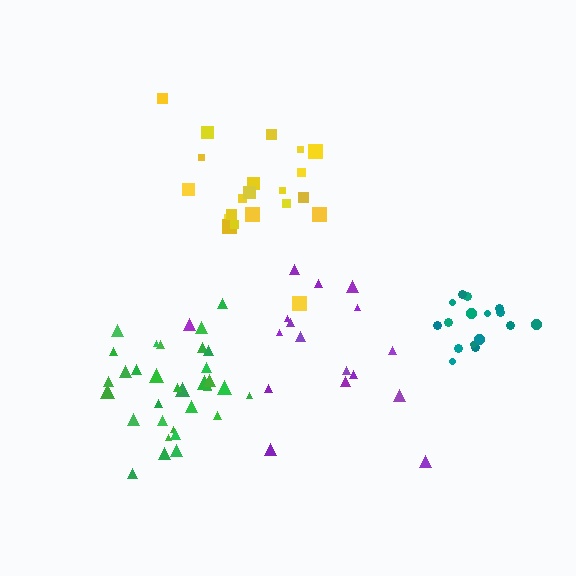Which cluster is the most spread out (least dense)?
Purple.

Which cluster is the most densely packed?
Teal.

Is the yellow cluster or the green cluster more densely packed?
Green.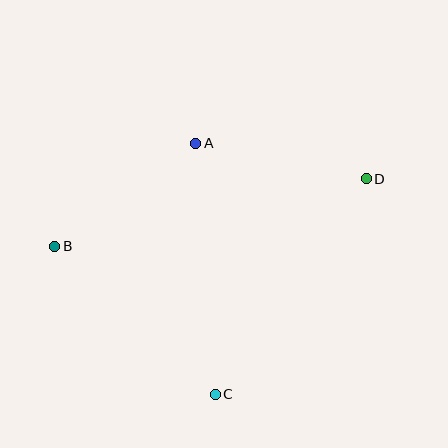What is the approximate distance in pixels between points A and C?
The distance between A and C is approximately 252 pixels.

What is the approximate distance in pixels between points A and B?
The distance between A and B is approximately 175 pixels.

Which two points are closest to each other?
Points A and D are closest to each other.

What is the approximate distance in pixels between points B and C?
The distance between B and C is approximately 218 pixels.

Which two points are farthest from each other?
Points B and D are farthest from each other.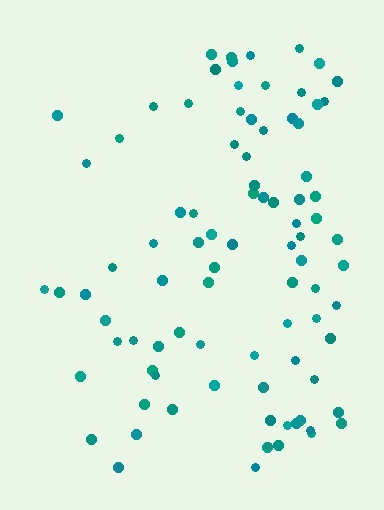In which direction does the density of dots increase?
From left to right, with the right side densest.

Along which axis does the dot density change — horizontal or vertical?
Horizontal.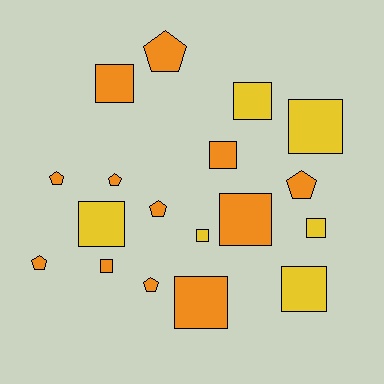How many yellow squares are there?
There are 6 yellow squares.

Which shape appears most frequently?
Square, with 11 objects.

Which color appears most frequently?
Orange, with 12 objects.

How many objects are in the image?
There are 18 objects.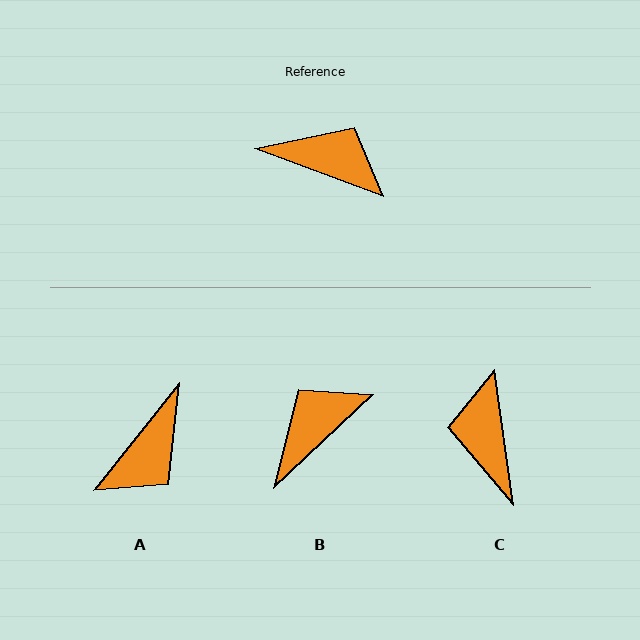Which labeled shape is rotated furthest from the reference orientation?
C, about 118 degrees away.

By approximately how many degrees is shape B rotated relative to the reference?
Approximately 64 degrees counter-clockwise.